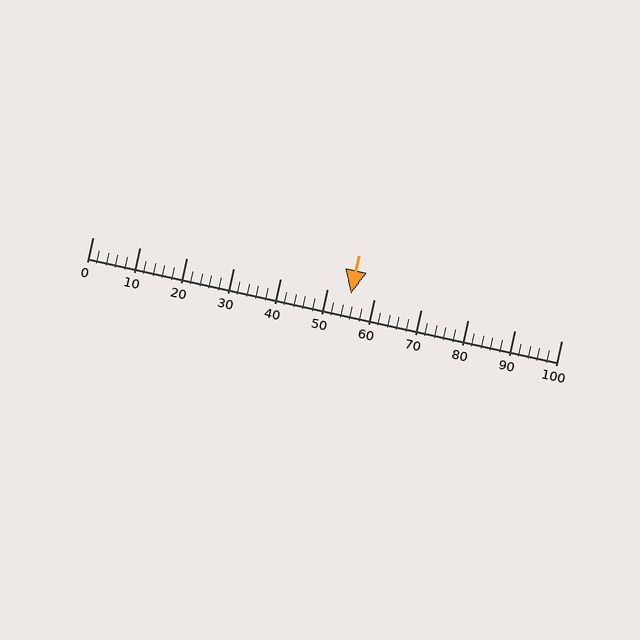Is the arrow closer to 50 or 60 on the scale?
The arrow is closer to 60.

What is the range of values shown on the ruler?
The ruler shows values from 0 to 100.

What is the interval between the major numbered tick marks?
The major tick marks are spaced 10 units apart.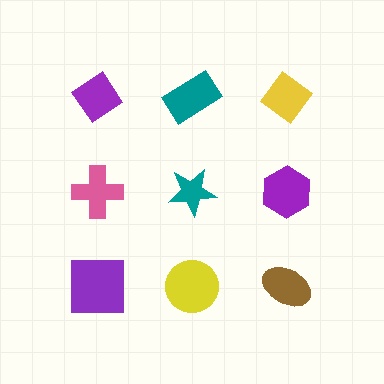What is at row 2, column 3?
A purple hexagon.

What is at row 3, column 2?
A yellow circle.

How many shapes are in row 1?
3 shapes.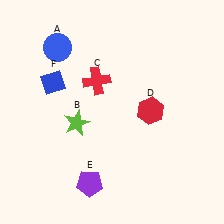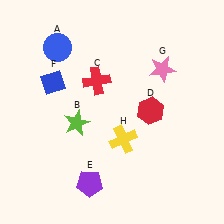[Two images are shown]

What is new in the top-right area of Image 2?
A pink star (G) was added in the top-right area of Image 2.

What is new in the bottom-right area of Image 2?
A yellow cross (H) was added in the bottom-right area of Image 2.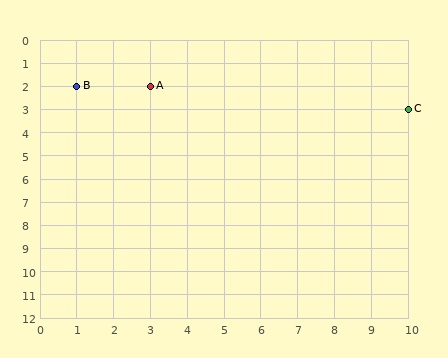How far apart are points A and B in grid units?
Points A and B are 2 columns apart.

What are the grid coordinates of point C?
Point C is at grid coordinates (10, 3).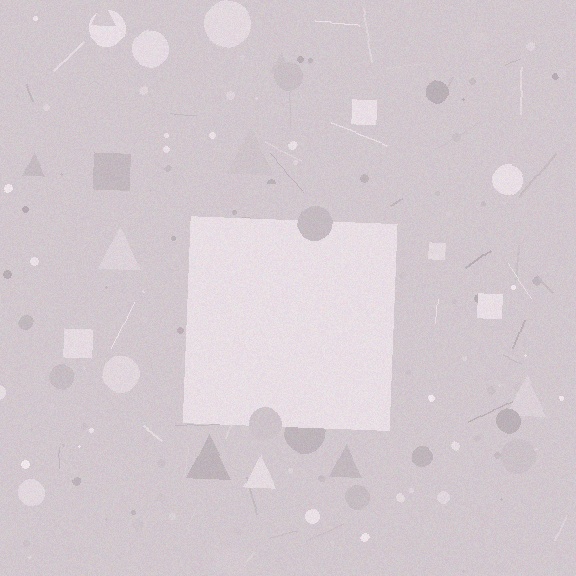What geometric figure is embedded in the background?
A square is embedded in the background.